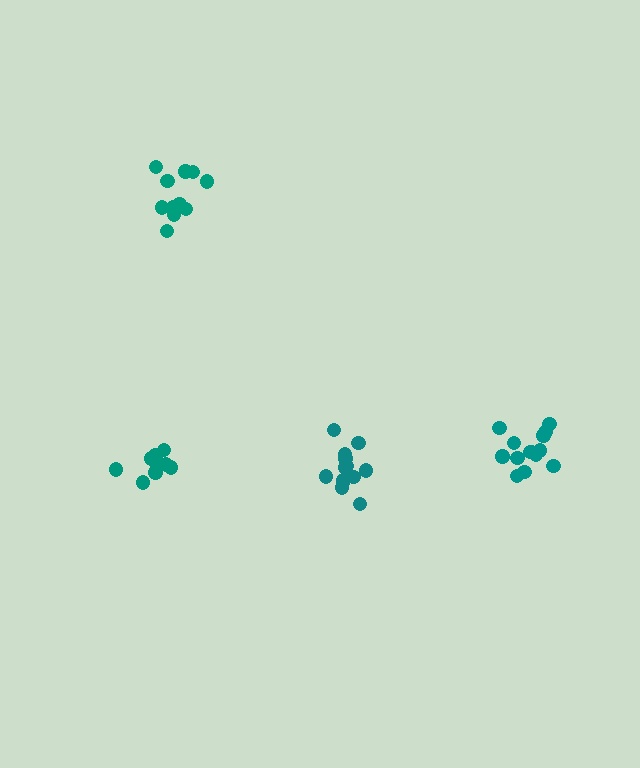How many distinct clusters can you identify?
There are 4 distinct clusters.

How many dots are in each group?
Group 1: 9 dots, Group 2: 11 dots, Group 3: 13 dots, Group 4: 14 dots (47 total).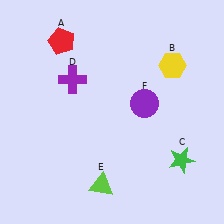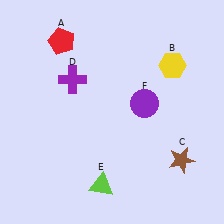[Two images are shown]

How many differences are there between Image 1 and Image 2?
There is 1 difference between the two images.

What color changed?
The star (C) changed from green in Image 1 to brown in Image 2.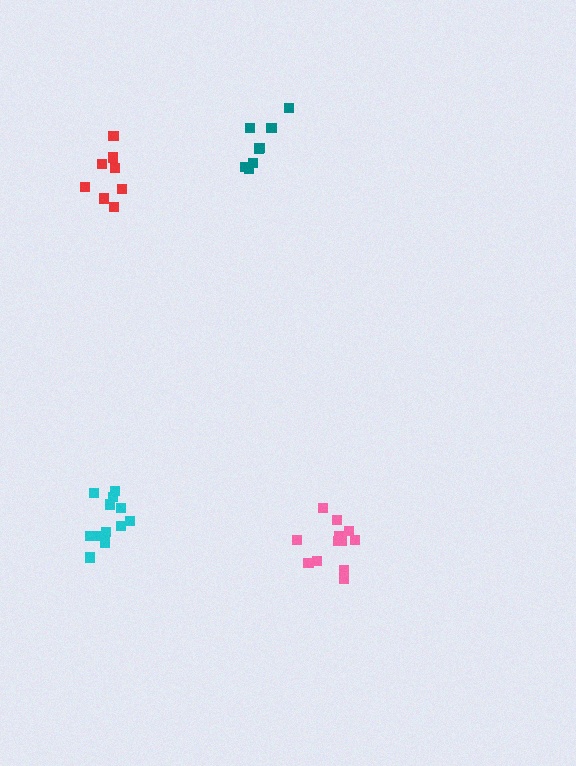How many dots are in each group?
Group 1: 8 dots, Group 2: 12 dots, Group 3: 8 dots, Group 4: 12 dots (40 total).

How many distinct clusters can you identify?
There are 4 distinct clusters.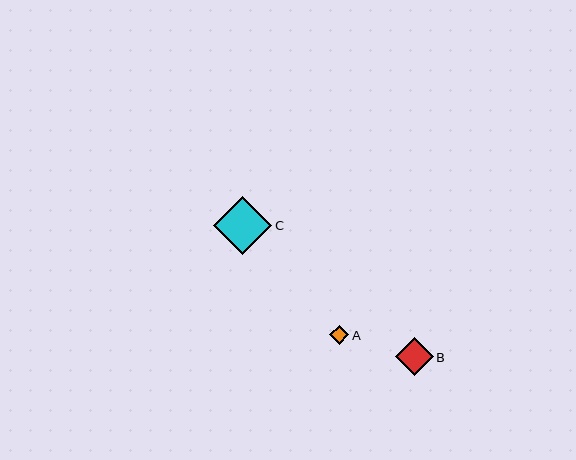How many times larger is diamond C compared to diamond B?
Diamond C is approximately 1.6 times the size of diamond B.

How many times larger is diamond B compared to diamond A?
Diamond B is approximately 2.0 times the size of diamond A.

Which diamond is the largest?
Diamond C is the largest with a size of approximately 59 pixels.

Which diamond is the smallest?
Diamond A is the smallest with a size of approximately 19 pixels.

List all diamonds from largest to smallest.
From largest to smallest: C, B, A.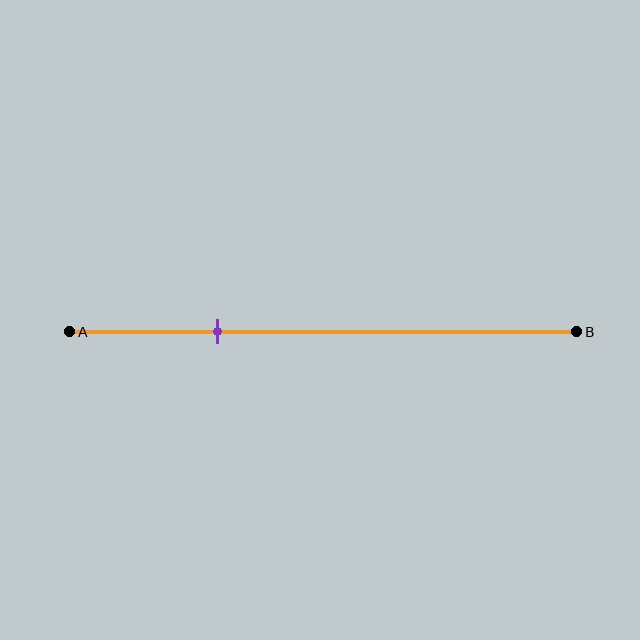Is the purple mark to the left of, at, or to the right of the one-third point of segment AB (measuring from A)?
The purple mark is to the left of the one-third point of segment AB.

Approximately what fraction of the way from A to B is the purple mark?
The purple mark is approximately 30% of the way from A to B.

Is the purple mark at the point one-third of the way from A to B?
No, the mark is at about 30% from A, not at the 33% one-third point.